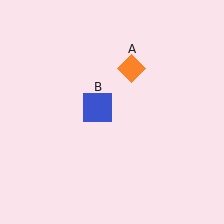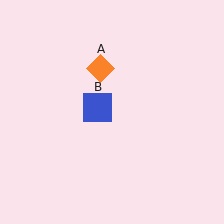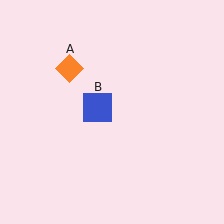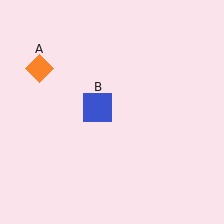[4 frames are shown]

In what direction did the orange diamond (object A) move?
The orange diamond (object A) moved left.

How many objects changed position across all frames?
1 object changed position: orange diamond (object A).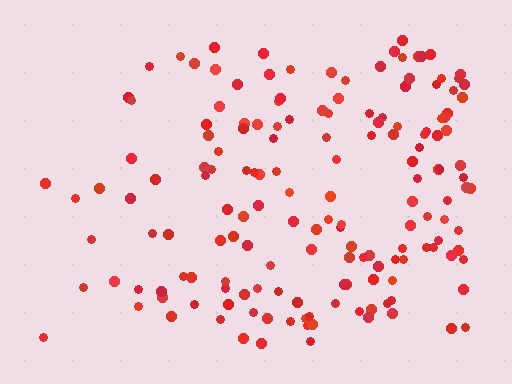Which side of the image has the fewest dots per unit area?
The left.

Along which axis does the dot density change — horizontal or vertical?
Horizontal.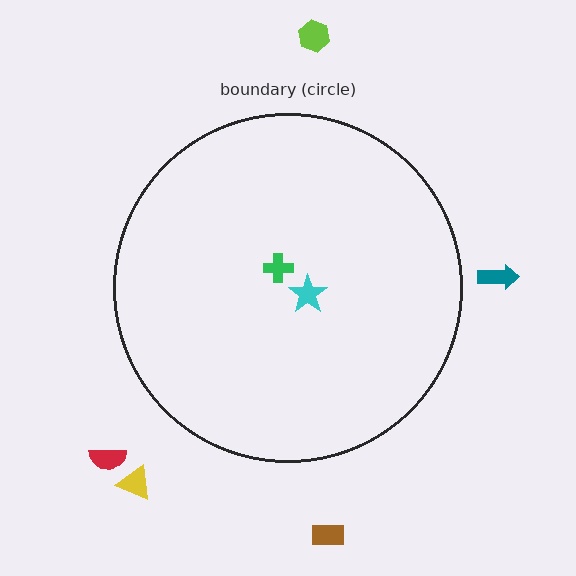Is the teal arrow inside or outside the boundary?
Outside.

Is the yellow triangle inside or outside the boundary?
Outside.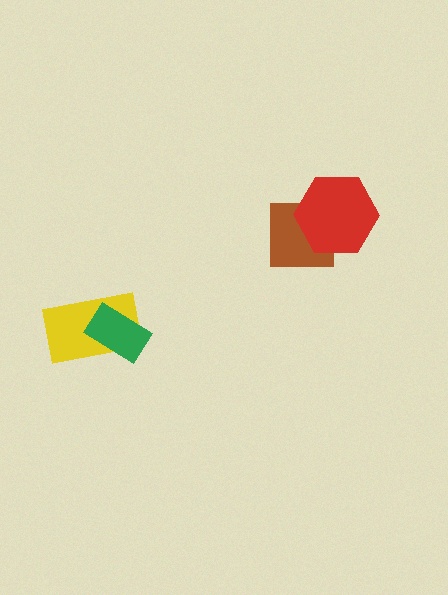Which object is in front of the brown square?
The red hexagon is in front of the brown square.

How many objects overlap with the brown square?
1 object overlaps with the brown square.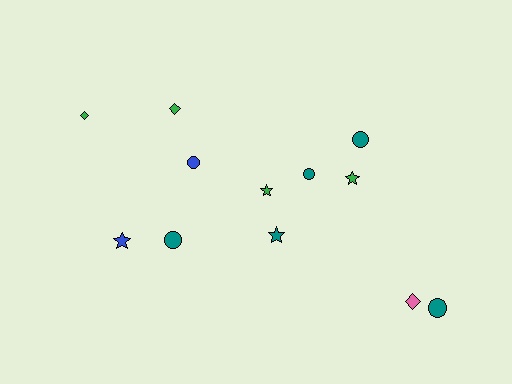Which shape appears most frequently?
Circle, with 5 objects.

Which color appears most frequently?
Teal, with 5 objects.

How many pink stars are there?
There are no pink stars.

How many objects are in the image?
There are 12 objects.